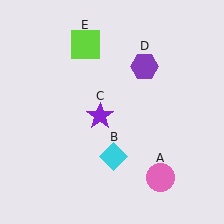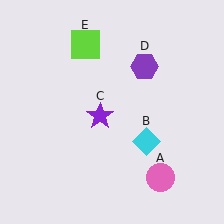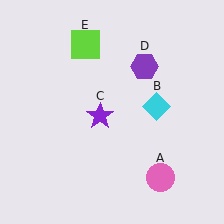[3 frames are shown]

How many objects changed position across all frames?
1 object changed position: cyan diamond (object B).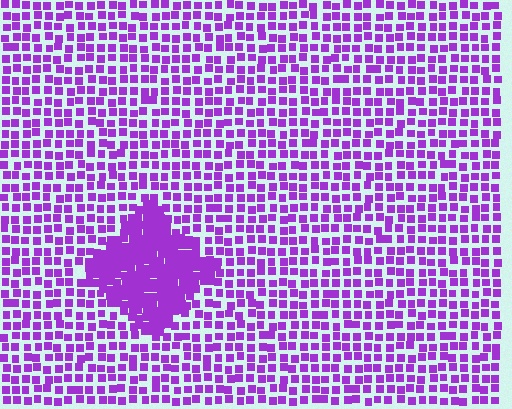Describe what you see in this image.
The image contains small purple elements arranged at two different densities. A diamond-shaped region is visible where the elements are more densely packed than the surrounding area.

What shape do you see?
I see a diamond.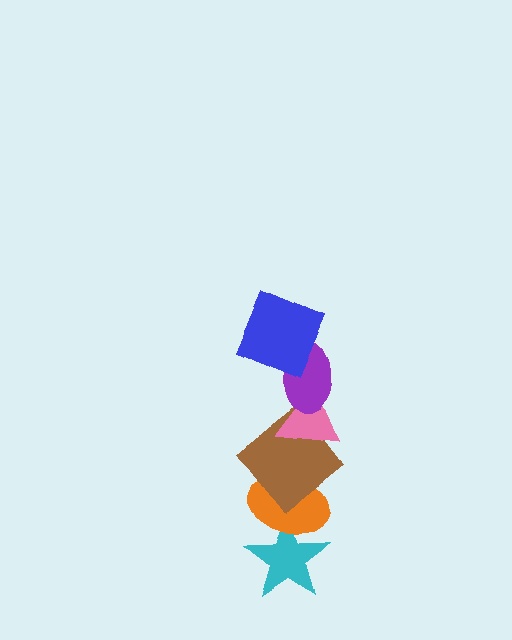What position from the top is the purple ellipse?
The purple ellipse is 2nd from the top.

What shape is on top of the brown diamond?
The pink triangle is on top of the brown diamond.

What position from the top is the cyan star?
The cyan star is 6th from the top.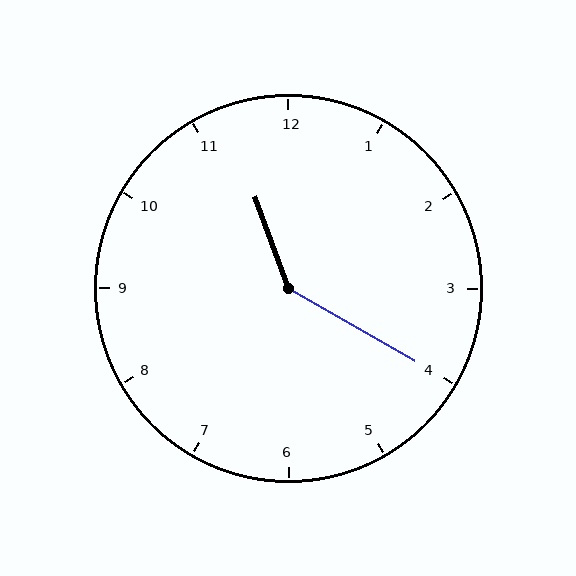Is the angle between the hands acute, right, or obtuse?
It is obtuse.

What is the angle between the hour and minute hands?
Approximately 140 degrees.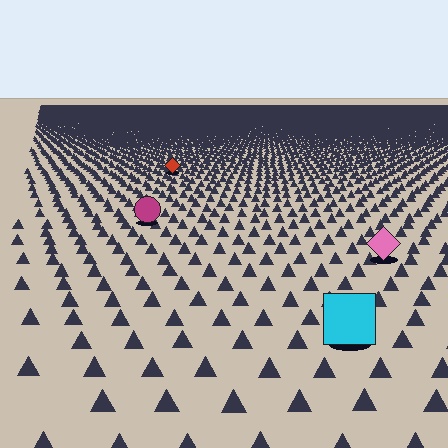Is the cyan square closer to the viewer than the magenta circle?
Yes. The cyan square is closer — you can tell from the texture gradient: the ground texture is coarser near it.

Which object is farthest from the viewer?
The red diamond is farthest from the viewer. It appears smaller and the ground texture around it is denser.